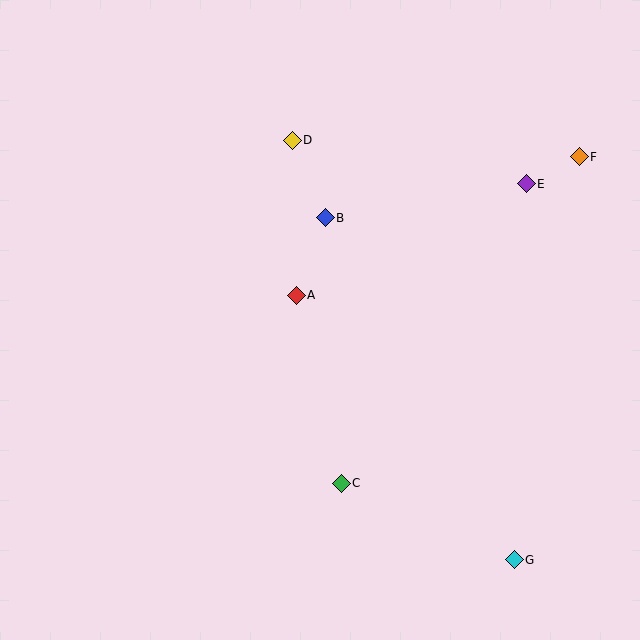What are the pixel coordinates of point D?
Point D is at (292, 140).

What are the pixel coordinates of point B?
Point B is at (325, 218).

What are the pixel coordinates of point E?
Point E is at (526, 184).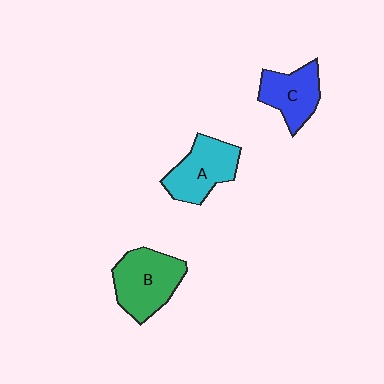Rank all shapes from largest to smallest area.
From largest to smallest: B (green), A (cyan), C (blue).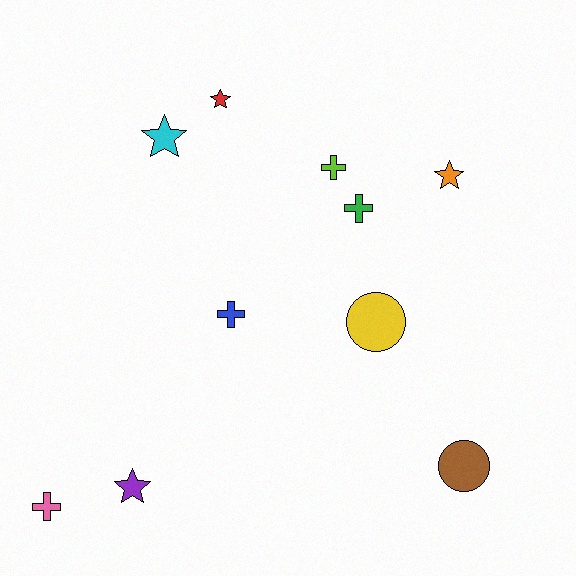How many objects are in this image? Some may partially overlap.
There are 10 objects.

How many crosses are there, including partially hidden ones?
There are 4 crosses.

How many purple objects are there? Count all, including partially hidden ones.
There is 1 purple object.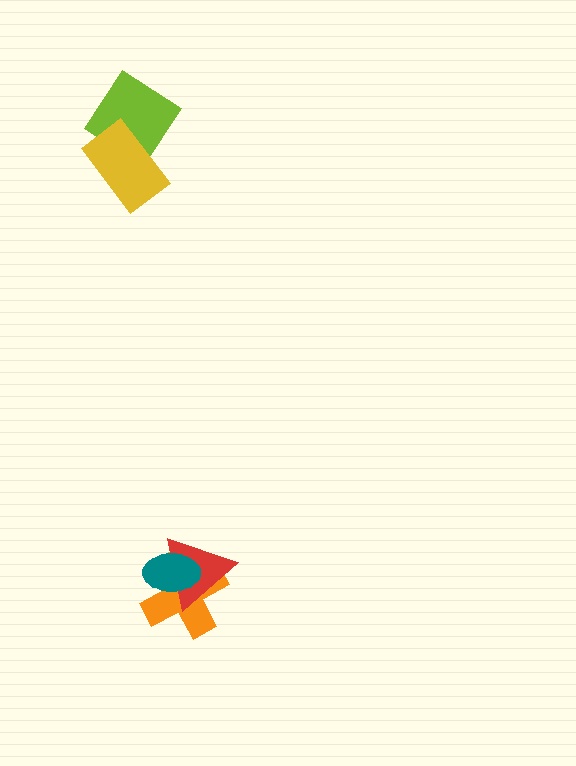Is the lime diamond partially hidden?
Yes, it is partially covered by another shape.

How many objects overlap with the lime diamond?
1 object overlaps with the lime diamond.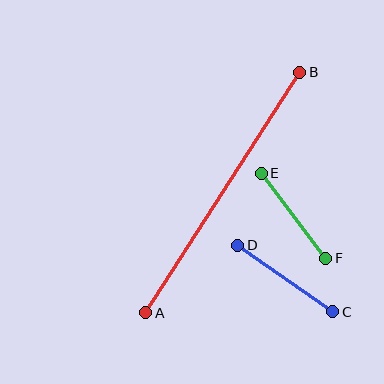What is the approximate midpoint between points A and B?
The midpoint is at approximately (223, 192) pixels.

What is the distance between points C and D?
The distance is approximately 116 pixels.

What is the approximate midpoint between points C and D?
The midpoint is at approximately (285, 278) pixels.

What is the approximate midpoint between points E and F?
The midpoint is at approximately (294, 216) pixels.